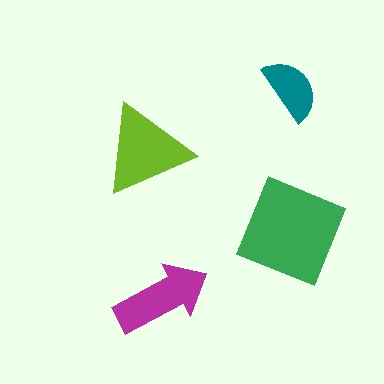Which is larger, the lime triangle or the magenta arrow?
The lime triangle.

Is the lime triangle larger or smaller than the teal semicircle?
Larger.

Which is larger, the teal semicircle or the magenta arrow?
The magenta arrow.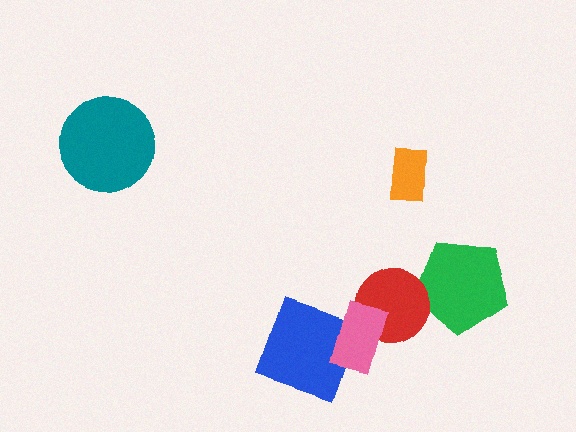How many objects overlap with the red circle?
2 objects overlap with the red circle.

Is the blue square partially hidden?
Yes, it is partially covered by another shape.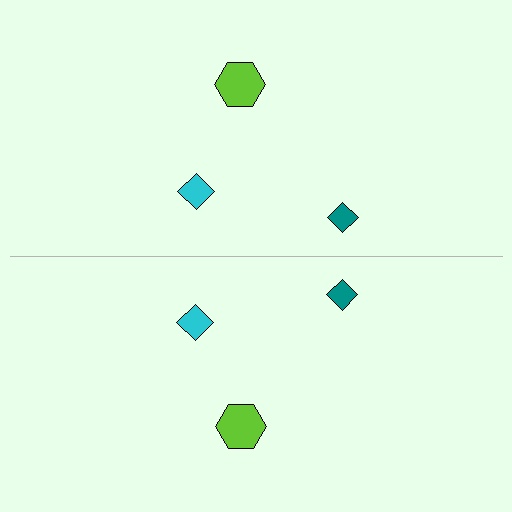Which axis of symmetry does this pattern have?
The pattern has a horizontal axis of symmetry running through the center of the image.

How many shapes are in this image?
There are 6 shapes in this image.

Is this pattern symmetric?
Yes, this pattern has bilateral (reflection) symmetry.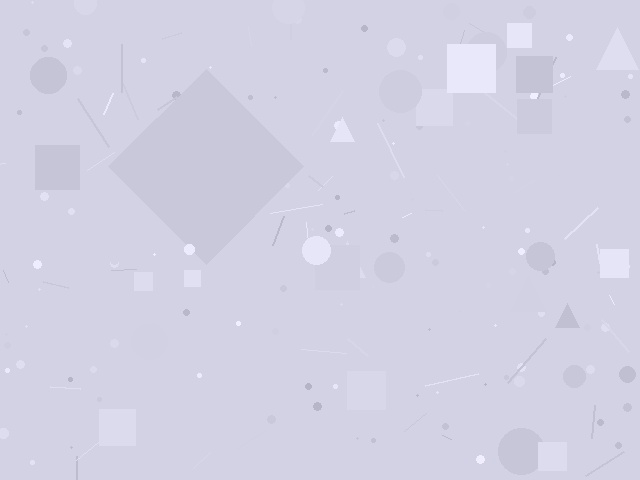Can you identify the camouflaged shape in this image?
The camouflaged shape is a diamond.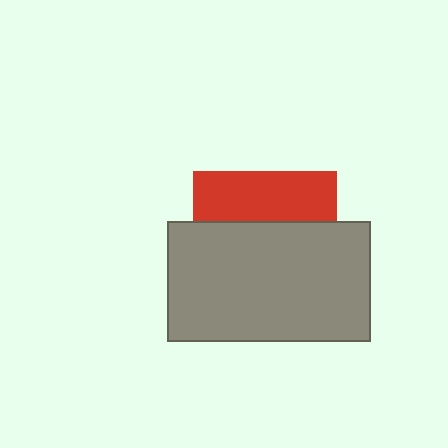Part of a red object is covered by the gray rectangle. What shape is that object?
It is a square.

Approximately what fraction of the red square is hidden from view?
Roughly 65% of the red square is hidden behind the gray rectangle.